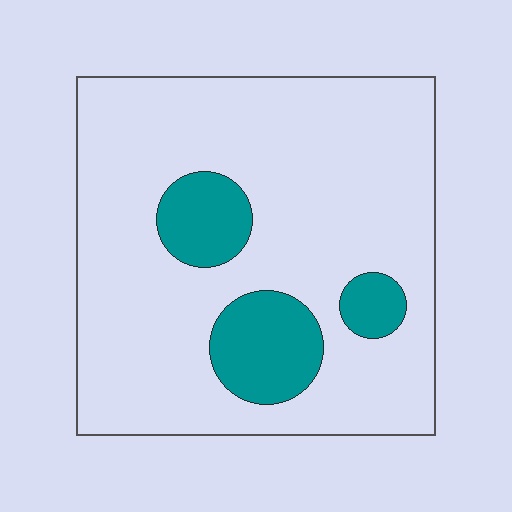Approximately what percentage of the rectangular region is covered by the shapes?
Approximately 15%.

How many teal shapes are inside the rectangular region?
3.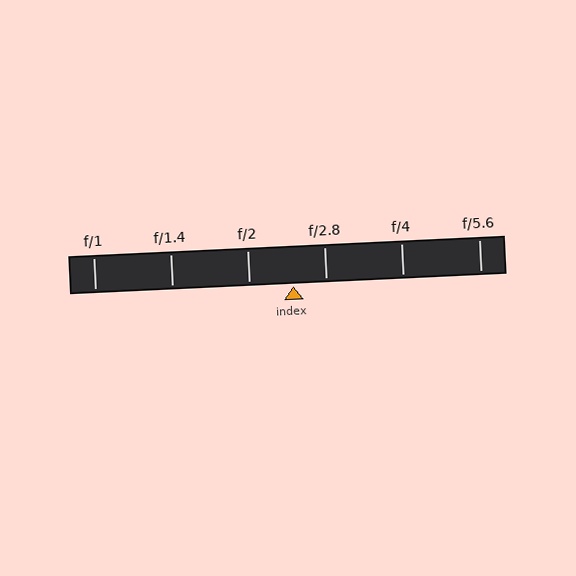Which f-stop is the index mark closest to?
The index mark is closest to f/2.8.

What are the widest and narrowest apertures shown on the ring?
The widest aperture shown is f/1 and the narrowest is f/5.6.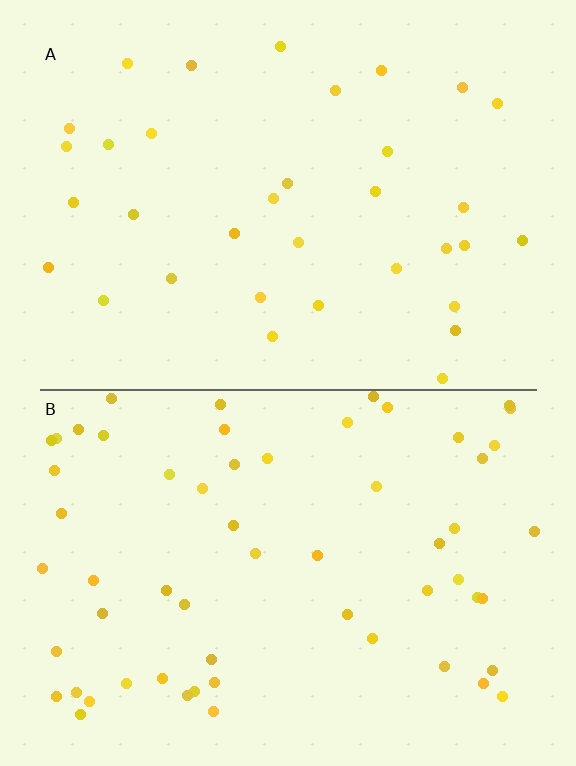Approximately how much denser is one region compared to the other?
Approximately 1.7× — region B over region A.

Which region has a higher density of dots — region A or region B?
B (the bottom).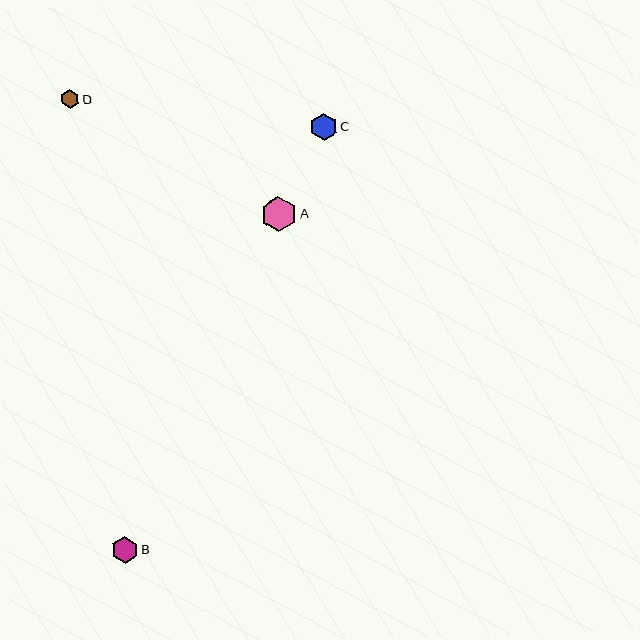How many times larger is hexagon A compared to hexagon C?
Hexagon A is approximately 1.3 times the size of hexagon C.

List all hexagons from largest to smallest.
From largest to smallest: A, C, B, D.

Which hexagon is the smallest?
Hexagon D is the smallest with a size of approximately 19 pixels.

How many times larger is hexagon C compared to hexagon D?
Hexagon C is approximately 1.5 times the size of hexagon D.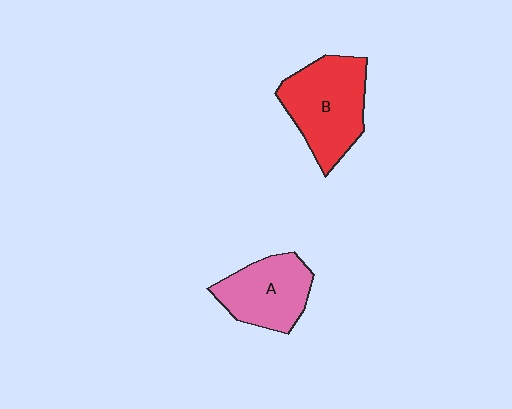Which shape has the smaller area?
Shape A (pink).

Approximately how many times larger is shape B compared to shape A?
Approximately 1.3 times.